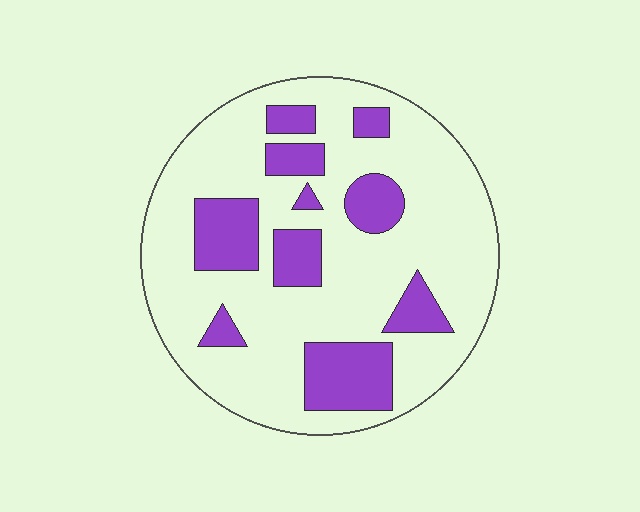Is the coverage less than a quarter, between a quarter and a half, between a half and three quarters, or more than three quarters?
Less than a quarter.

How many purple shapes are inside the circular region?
10.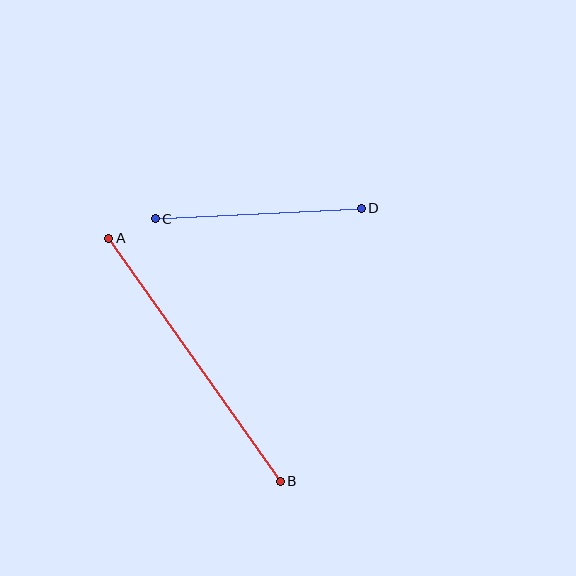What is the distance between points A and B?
The distance is approximately 297 pixels.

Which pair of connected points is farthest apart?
Points A and B are farthest apart.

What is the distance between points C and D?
The distance is approximately 206 pixels.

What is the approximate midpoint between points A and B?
The midpoint is at approximately (194, 360) pixels.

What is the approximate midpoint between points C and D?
The midpoint is at approximately (258, 213) pixels.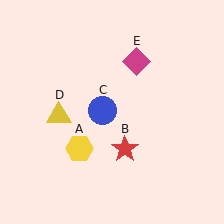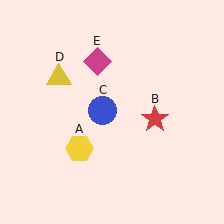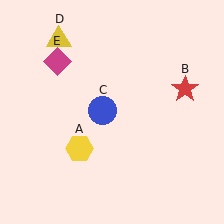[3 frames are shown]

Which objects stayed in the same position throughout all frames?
Yellow hexagon (object A) and blue circle (object C) remained stationary.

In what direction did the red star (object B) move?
The red star (object B) moved up and to the right.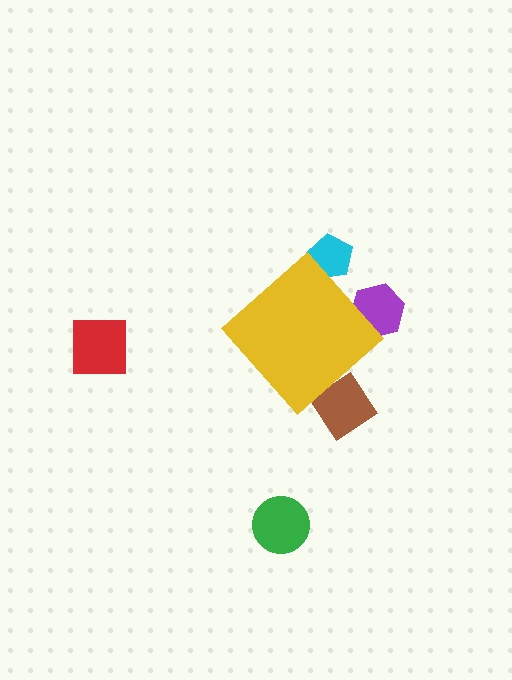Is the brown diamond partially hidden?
Yes, the brown diamond is partially hidden behind the yellow diamond.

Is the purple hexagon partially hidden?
Yes, the purple hexagon is partially hidden behind the yellow diamond.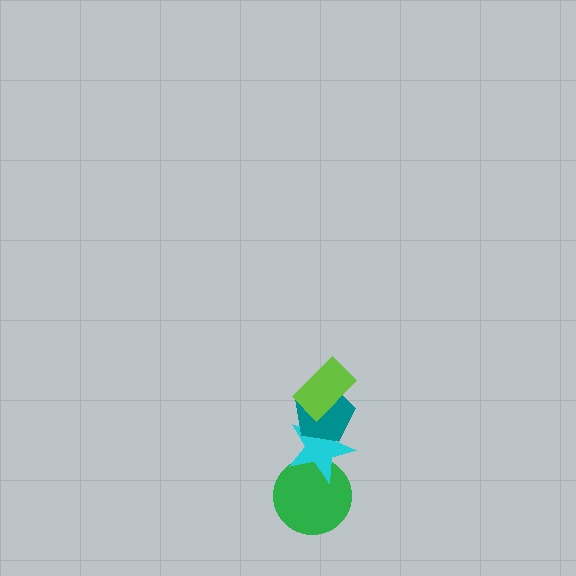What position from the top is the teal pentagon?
The teal pentagon is 2nd from the top.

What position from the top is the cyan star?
The cyan star is 3rd from the top.